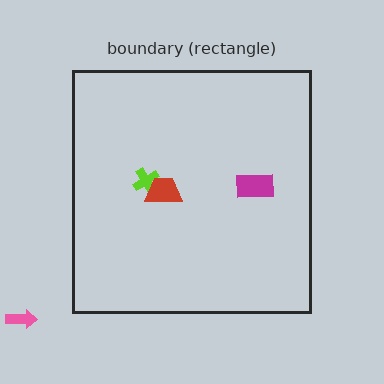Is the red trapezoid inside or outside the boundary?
Inside.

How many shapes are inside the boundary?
3 inside, 1 outside.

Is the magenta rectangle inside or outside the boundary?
Inside.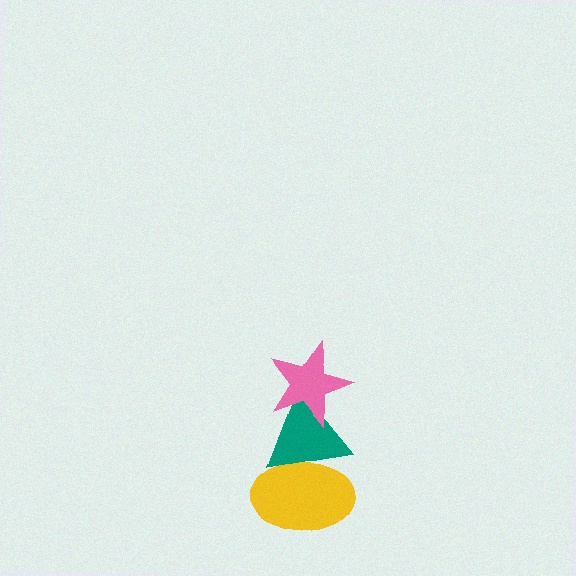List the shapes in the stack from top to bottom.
From top to bottom: the pink star, the teal triangle, the yellow ellipse.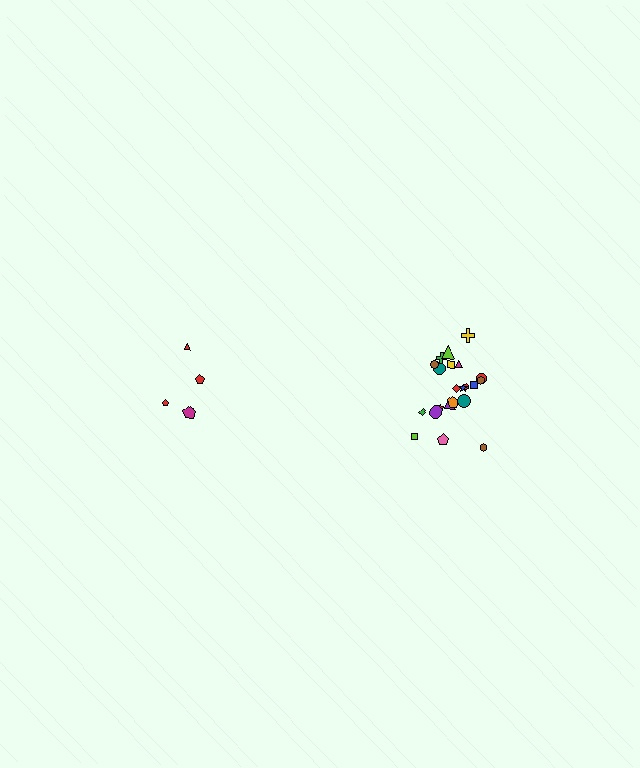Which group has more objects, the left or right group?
The right group.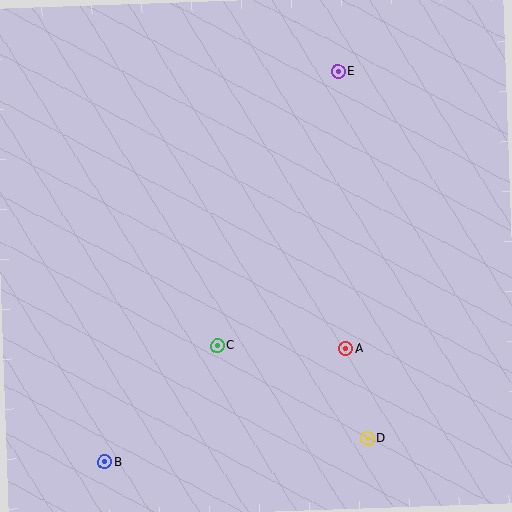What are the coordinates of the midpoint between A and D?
The midpoint between A and D is at (357, 394).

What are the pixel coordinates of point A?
Point A is at (346, 349).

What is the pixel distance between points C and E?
The distance between C and E is 299 pixels.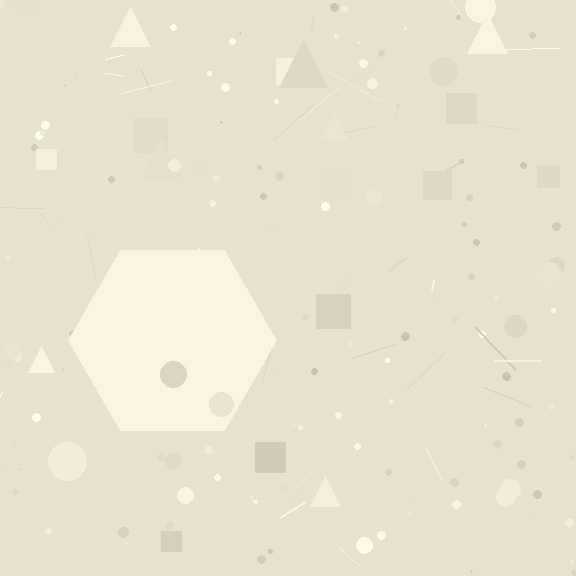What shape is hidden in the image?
A hexagon is hidden in the image.